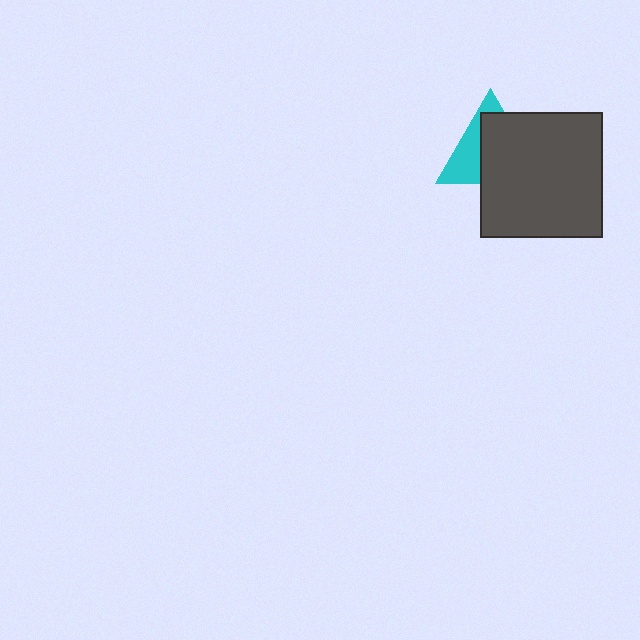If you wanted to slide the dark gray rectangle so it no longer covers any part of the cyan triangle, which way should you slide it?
Slide it toward the lower-right — that is the most direct way to separate the two shapes.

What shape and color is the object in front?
The object in front is a dark gray rectangle.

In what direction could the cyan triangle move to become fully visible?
The cyan triangle could move toward the upper-left. That would shift it out from behind the dark gray rectangle entirely.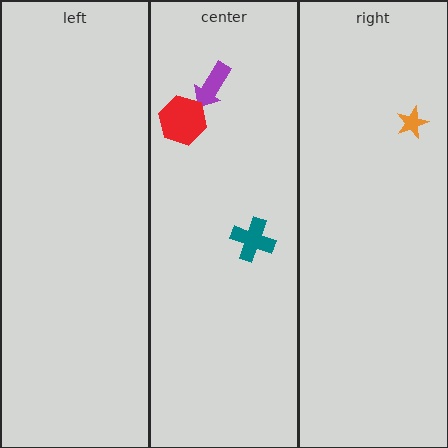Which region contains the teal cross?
The center region.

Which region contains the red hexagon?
The center region.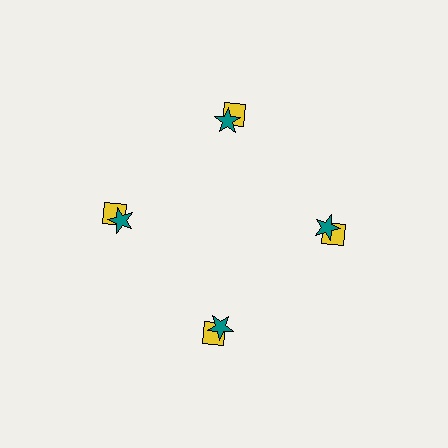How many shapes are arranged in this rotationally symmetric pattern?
There are 8 shapes, arranged in 4 groups of 2.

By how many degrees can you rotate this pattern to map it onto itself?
The pattern maps onto itself every 90 degrees of rotation.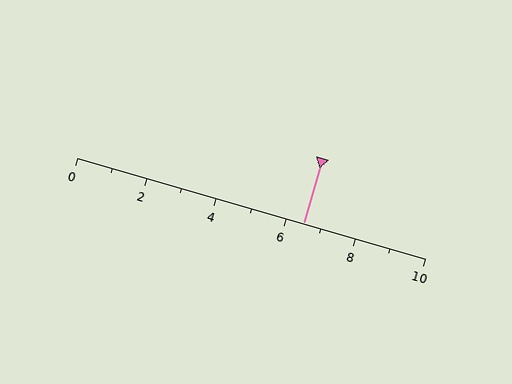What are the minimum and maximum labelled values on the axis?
The axis runs from 0 to 10.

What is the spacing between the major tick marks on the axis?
The major ticks are spaced 2 apart.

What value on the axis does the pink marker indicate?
The marker indicates approximately 6.5.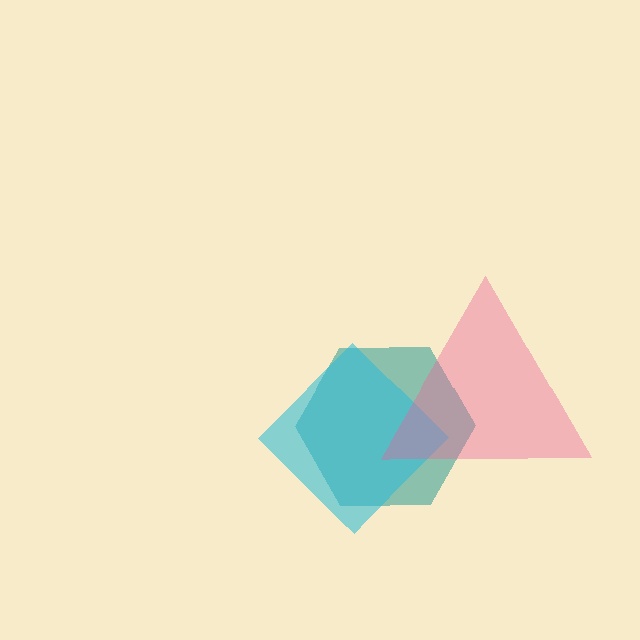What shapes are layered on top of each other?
The layered shapes are: a teal hexagon, a cyan diamond, a pink triangle.